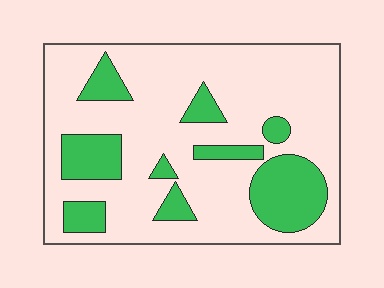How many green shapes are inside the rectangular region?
9.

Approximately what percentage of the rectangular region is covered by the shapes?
Approximately 25%.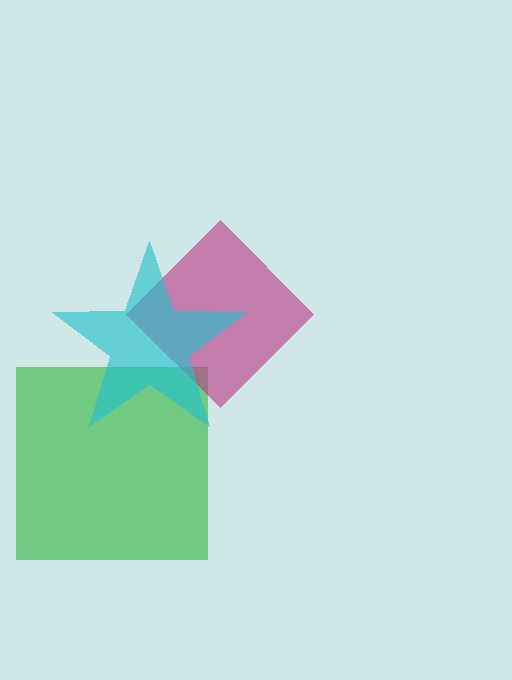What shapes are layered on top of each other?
The layered shapes are: a green square, a magenta diamond, a cyan star.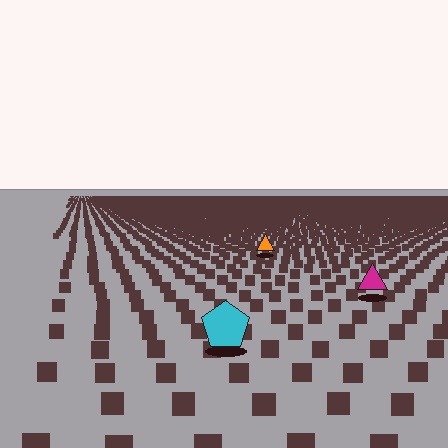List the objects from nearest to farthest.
From nearest to farthest: the cyan pentagon, the magenta triangle, the orange triangle.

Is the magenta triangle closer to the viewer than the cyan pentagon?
No. The cyan pentagon is closer — you can tell from the texture gradient: the ground texture is coarser near it.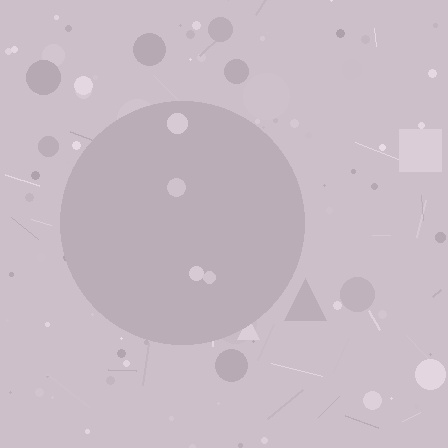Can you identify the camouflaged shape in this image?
The camouflaged shape is a circle.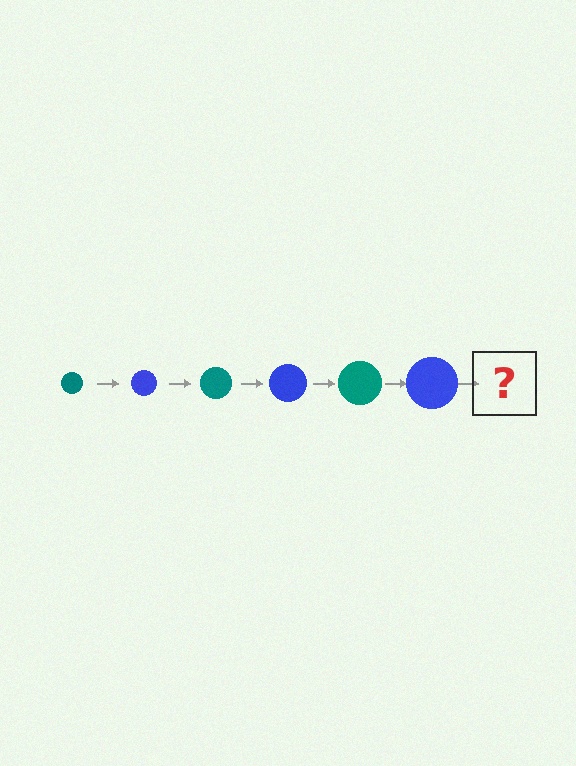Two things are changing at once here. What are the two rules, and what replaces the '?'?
The two rules are that the circle grows larger each step and the color cycles through teal and blue. The '?' should be a teal circle, larger than the previous one.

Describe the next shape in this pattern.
It should be a teal circle, larger than the previous one.